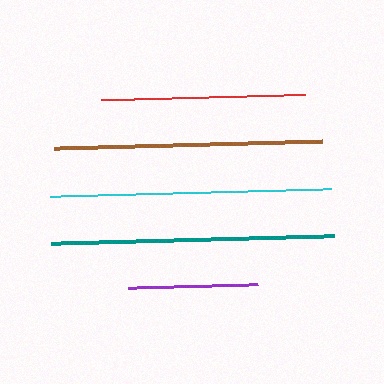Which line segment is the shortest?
The purple line is the shortest at approximately 130 pixels.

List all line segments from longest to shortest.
From longest to shortest: teal, cyan, brown, red, purple.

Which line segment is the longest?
The teal line is the longest at approximately 283 pixels.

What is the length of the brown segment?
The brown segment is approximately 268 pixels long.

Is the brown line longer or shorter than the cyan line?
The cyan line is longer than the brown line.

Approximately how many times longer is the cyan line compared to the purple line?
The cyan line is approximately 2.2 times the length of the purple line.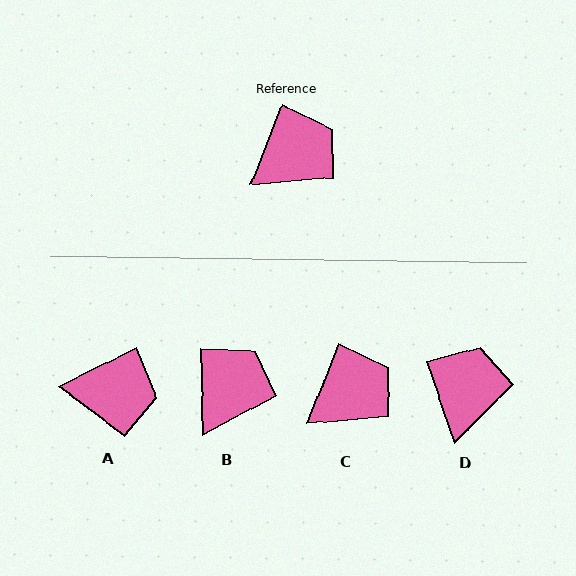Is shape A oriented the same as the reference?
No, it is off by about 42 degrees.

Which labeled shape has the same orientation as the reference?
C.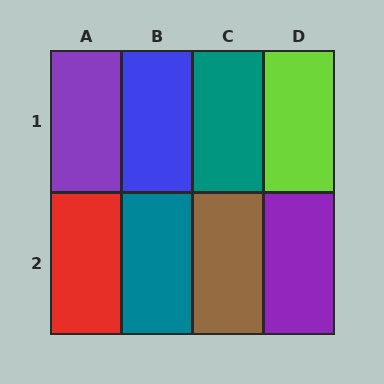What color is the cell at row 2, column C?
Brown.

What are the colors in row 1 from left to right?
Purple, blue, teal, lime.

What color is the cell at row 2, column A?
Red.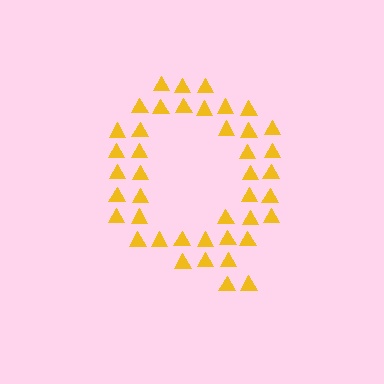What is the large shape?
The large shape is the letter Q.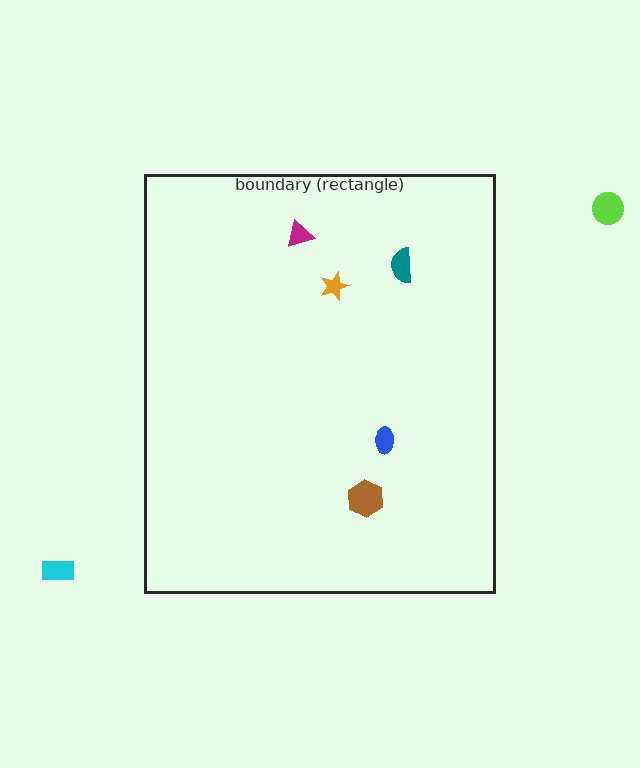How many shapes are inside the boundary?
5 inside, 2 outside.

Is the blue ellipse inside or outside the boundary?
Inside.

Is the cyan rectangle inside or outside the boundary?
Outside.